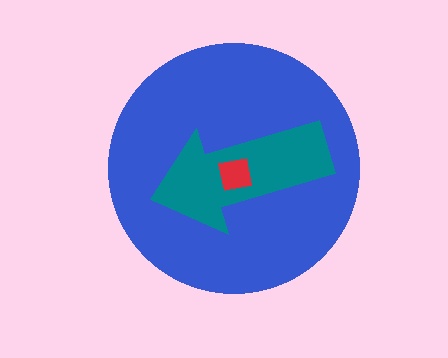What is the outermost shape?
The blue circle.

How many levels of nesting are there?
3.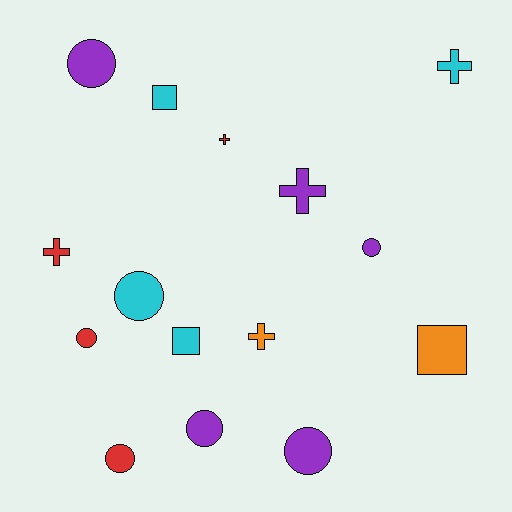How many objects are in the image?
There are 15 objects.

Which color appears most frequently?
Purple, with 5 objects.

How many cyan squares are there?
There are 2 cyan squares.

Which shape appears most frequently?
Circle, with 7 objects.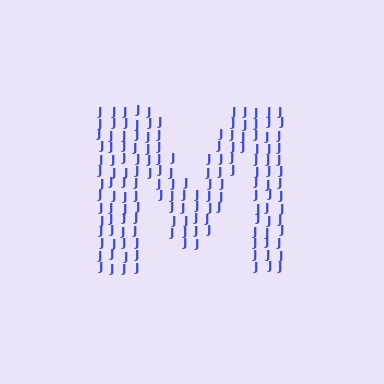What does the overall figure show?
The overall figure shows the letter M.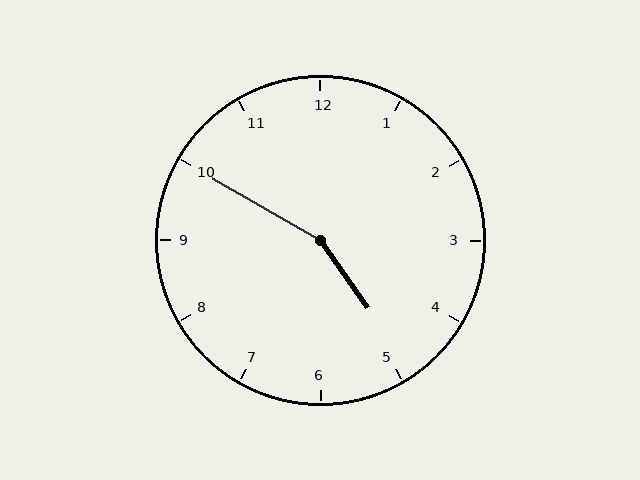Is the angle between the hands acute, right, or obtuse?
It is obtuse.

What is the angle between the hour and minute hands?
Approximately 155 degrees.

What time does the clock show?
4:50.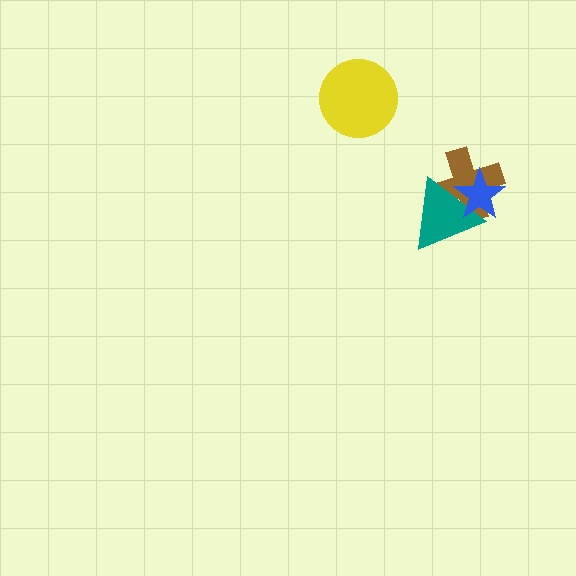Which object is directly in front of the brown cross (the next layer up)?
The teal triangle is directly in front of the brown cross.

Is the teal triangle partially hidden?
Yes, it is partially covered by another shape.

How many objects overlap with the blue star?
2 objects overlap with the blue star.